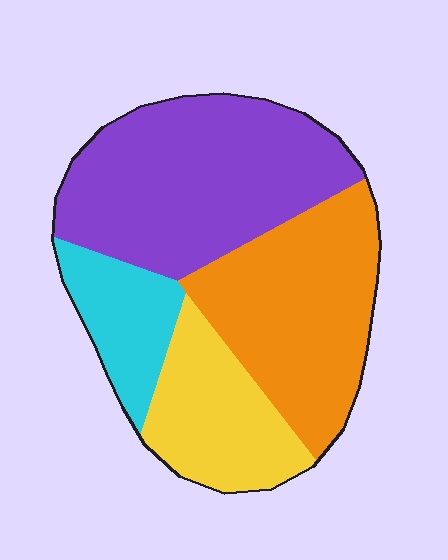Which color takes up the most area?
Purple, at roughly 40%.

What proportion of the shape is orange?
Orange takes up between a quarter and a half of the shape.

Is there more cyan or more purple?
Purple.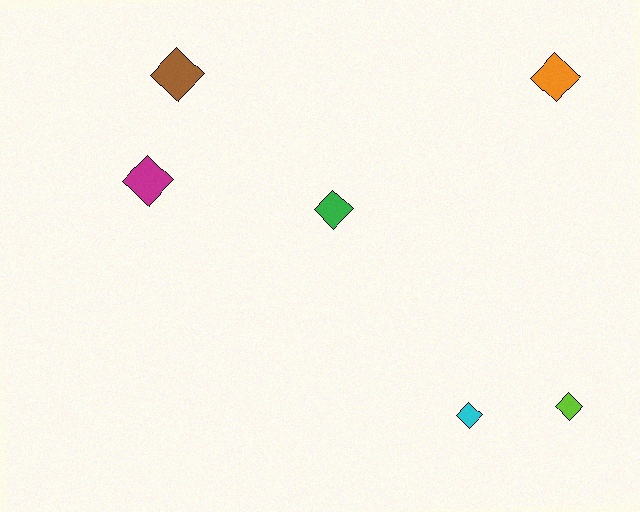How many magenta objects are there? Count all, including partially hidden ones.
There is 1 magenta object.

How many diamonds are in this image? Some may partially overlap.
There are 6 diamonds.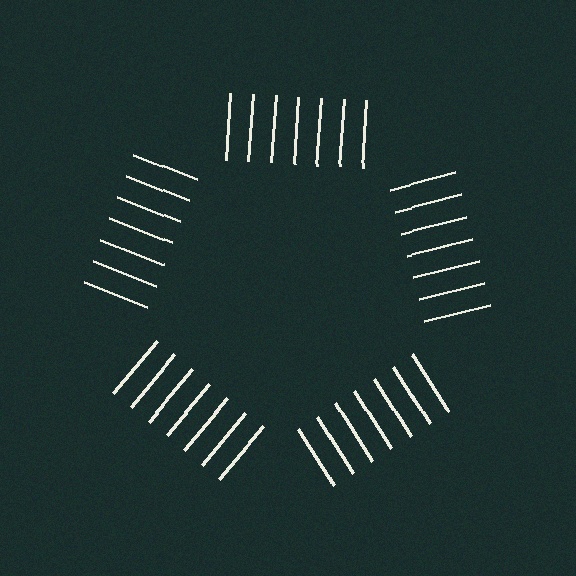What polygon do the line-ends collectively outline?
An illusory pentagon — the line segments terminate on its edges but no continuous stroke is drawn.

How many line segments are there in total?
35 — 7 along each of the 5 edges.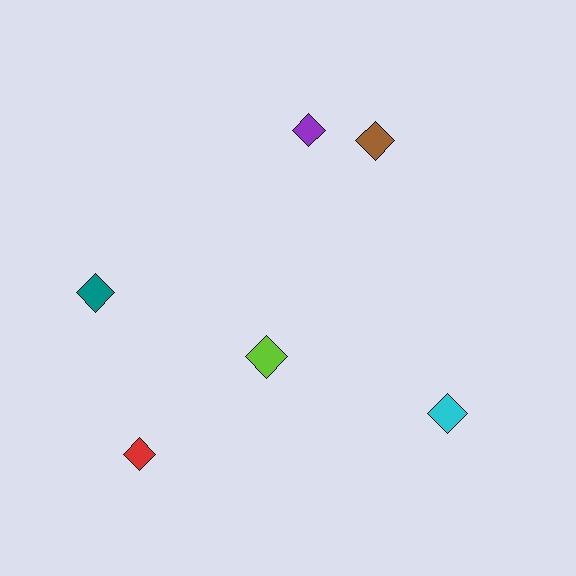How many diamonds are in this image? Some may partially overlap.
There are 6 diamonds.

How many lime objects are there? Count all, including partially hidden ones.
There is 1 lime object.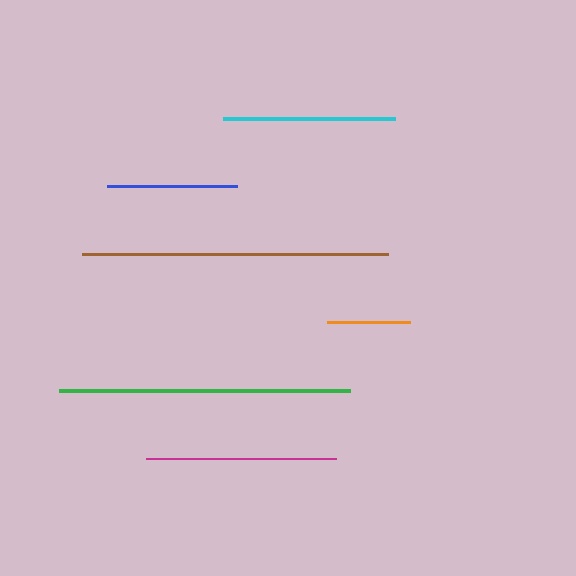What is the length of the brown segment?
The brown segment is approximately 306 pixels long.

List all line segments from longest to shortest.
From longest to shortest: brown, green, magenta, cyan, blue, orange.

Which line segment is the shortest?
The orange line is the shortest at approximately 82 pixels.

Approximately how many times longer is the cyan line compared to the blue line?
The cyan line is approximately 1.3 times the length of the blue line.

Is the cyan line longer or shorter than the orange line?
The cyan line is longer than the orange line.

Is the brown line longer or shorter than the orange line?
The brown line is longer than the orange line.